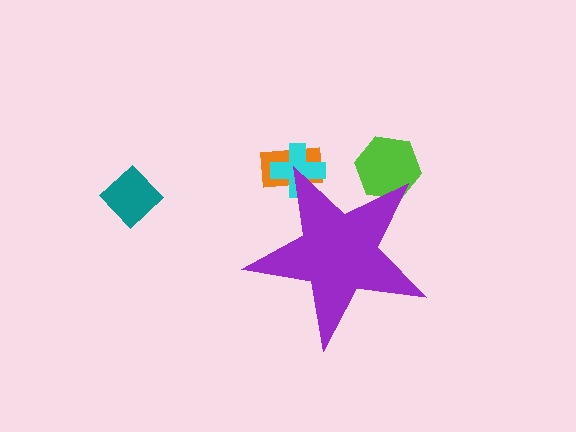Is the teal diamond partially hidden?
No, the teal diamond is fully visible.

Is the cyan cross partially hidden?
Yes, the cyan cross is partially hidden behind the purple star.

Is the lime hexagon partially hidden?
Yes, the lime hexagon is partially hidden behind the purple star.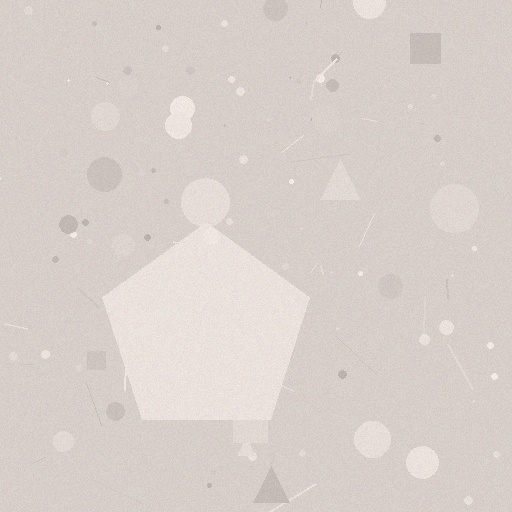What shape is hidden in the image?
A pentagon is hidden in the image.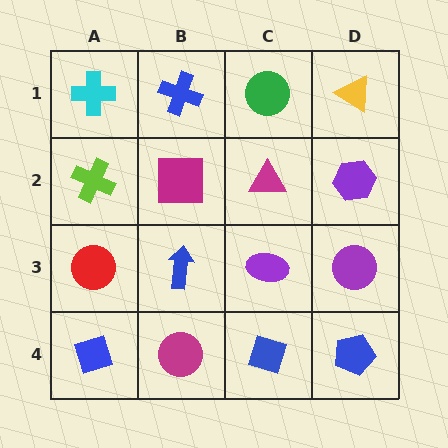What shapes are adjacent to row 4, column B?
A blue arrow (row 3, column B), a blue diamond (row 4, column A), a blue diamond (row 4, column C).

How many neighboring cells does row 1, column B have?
3.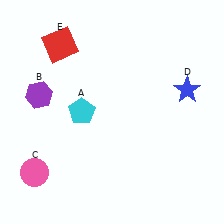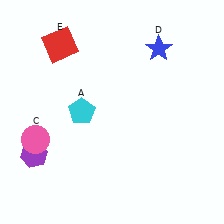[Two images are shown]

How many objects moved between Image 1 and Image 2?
3 objects moved between the two images.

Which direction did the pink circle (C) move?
The pink circle (C) moved up.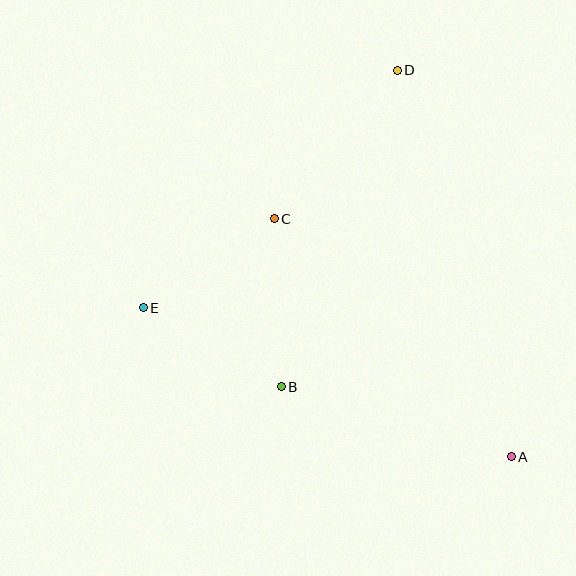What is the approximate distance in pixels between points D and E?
The distance between D and E is approximately 348 pixels.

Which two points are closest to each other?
Points C and E are closest to each other.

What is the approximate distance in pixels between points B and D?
The distance between B and D is approximately 337 pixels.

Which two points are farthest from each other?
Points A and D are farthest from each other.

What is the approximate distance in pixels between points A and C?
The distance between A and C is approximately 336 pixels.